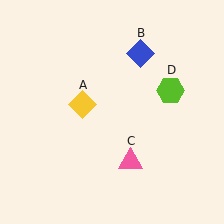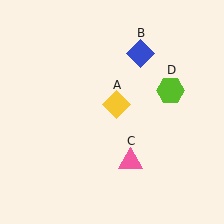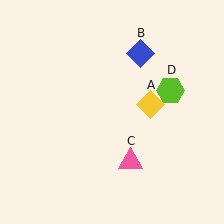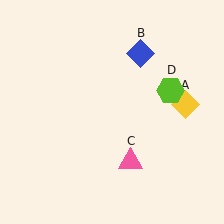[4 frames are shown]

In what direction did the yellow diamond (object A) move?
The yellow diamond (object A) moved right.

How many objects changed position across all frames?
1 object changed position: yellow diamond (object A).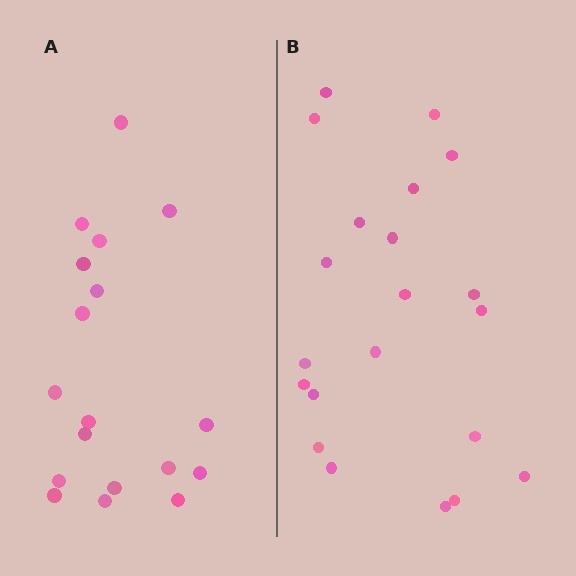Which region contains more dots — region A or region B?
Region B (the right region) has more dots.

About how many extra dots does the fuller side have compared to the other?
Region B has just a few more — roughly 2 or 3 more dots than region A.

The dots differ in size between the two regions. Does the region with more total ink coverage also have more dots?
No. Region A has more total ink coverage because its dots are larger, but region B actually contains more individual dots. Total area can be misleading — the number of items is what matters here.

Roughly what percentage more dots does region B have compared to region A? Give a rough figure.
About 15% more.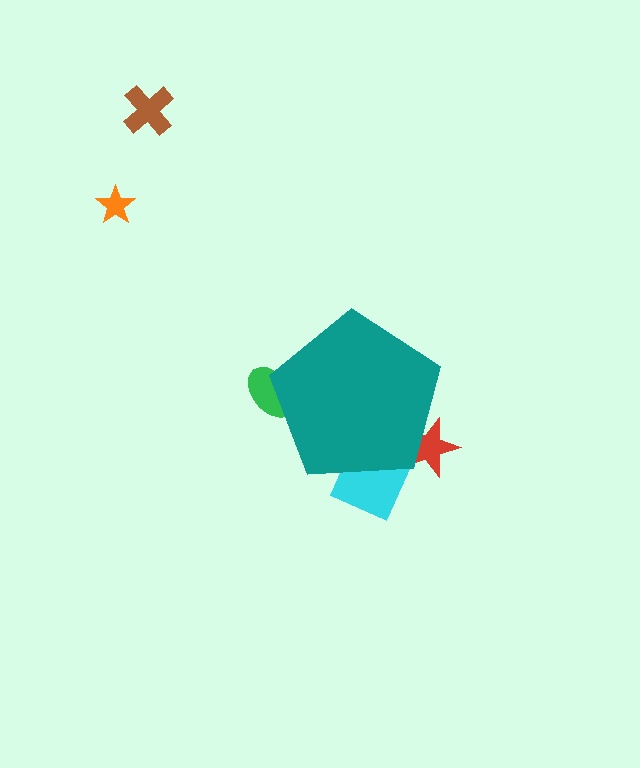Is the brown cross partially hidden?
No, the brown cross is fully visible.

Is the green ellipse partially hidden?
Yes, the green ellipse is partially hidden behind the teal pentagon.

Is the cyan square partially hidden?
Yes, the cyan square is partially hidden behind the teal pentagon.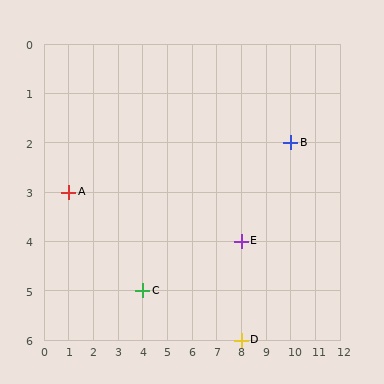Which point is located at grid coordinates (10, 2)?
Point B is at (10, 2).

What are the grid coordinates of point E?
Point E is at grid coordinates (8, 4).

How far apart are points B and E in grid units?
Points B and E are 2 columns and 2 rows apart (about 2.8 grid units diagonally).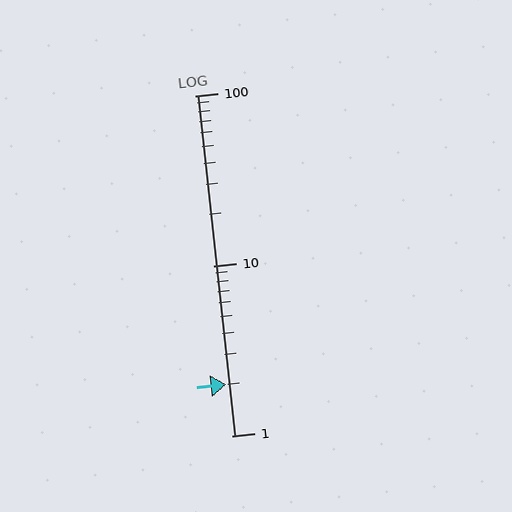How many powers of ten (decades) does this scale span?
The scale spans 2 decades, from 1 to 100.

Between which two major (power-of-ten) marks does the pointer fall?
The pointer is between 1 and 10.